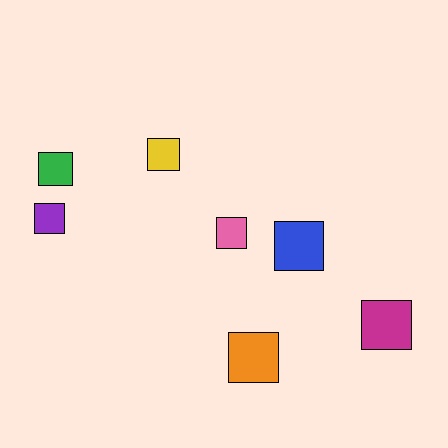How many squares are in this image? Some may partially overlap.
There are 7 squares.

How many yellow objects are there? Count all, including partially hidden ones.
There is 1 yellow object.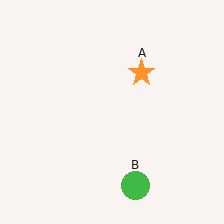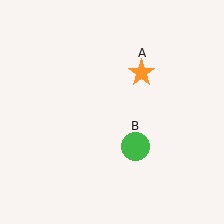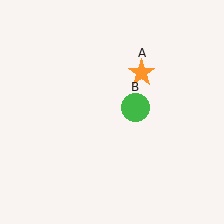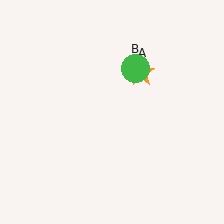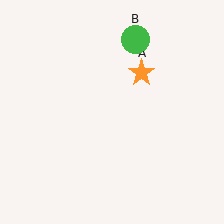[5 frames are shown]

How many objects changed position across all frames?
1 object changed position: green circle (object B).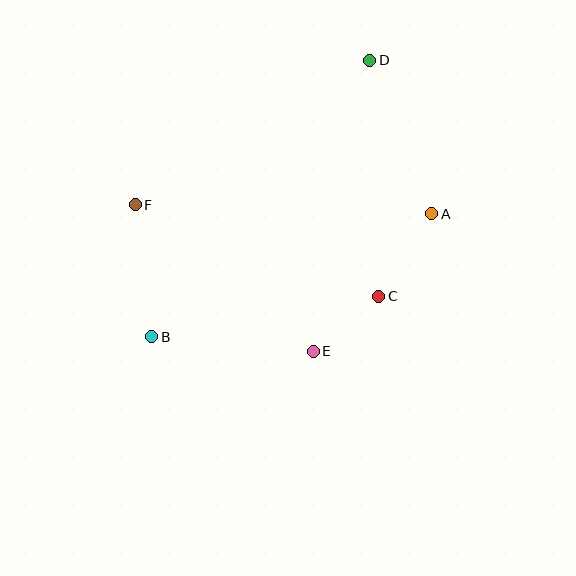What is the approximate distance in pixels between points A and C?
The distance between A and C is approximately 98 pixels.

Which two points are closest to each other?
Points C and E are closest to each other.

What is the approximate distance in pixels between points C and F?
The distance between C and F is approximately 260 pixels.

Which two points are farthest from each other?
Points B and D are farthest from each other.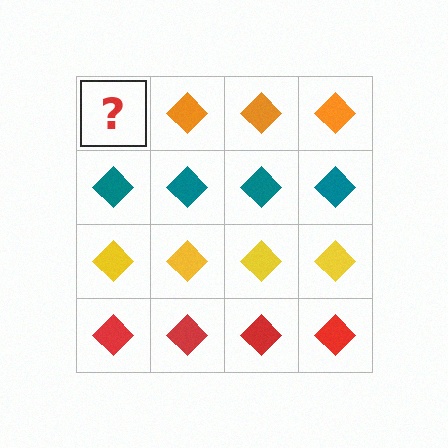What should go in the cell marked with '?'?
The missing cell should contain an orange diamond.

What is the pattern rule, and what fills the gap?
The rule is that each row has a consistent color. The gap should be filled with an orange diamond.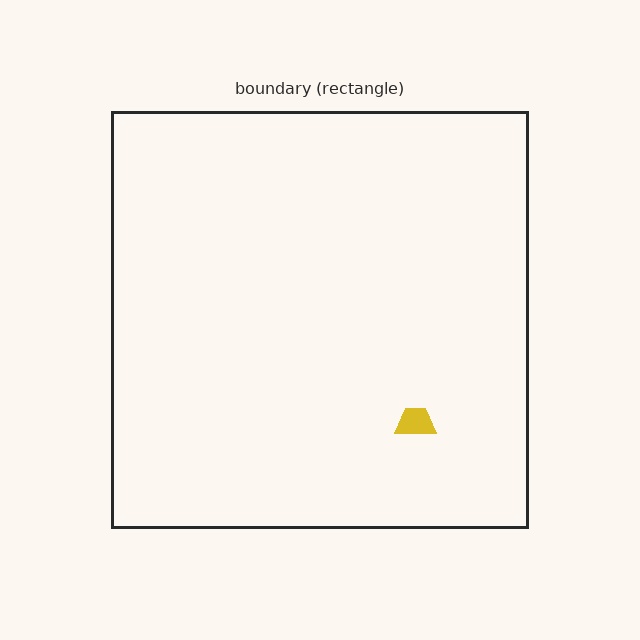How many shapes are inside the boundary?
1 inside, 0 outside.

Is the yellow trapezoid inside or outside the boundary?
Inside.